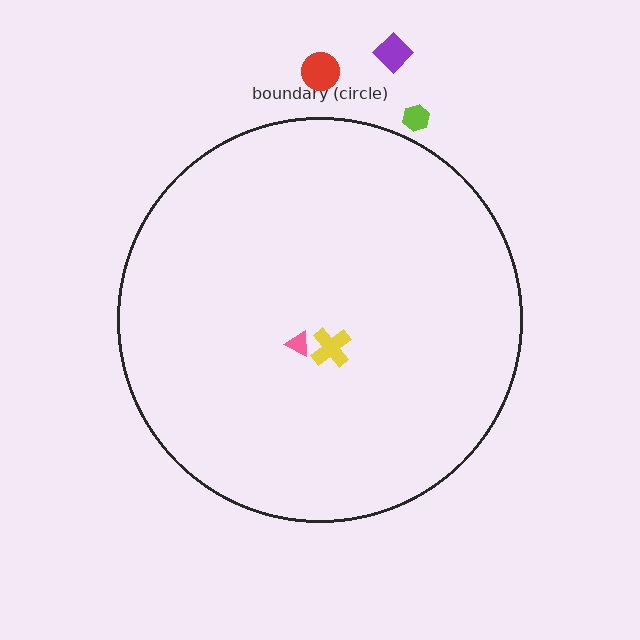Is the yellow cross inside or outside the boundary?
Inside.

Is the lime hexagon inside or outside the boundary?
Outside.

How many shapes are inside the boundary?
2 inside, 3 outside.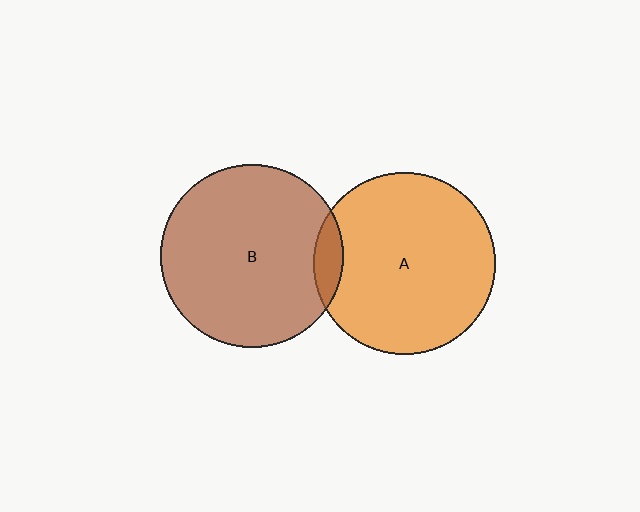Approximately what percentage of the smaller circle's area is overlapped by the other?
Approximately 10%.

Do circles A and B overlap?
Yes.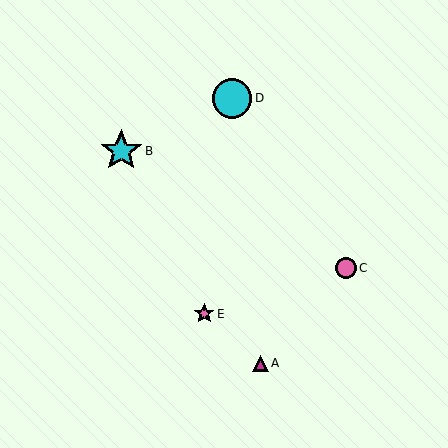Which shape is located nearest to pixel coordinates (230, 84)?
The cyan circle (labeled D) at (232, 98) is nearest to that location.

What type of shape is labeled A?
Shape A is a magenta triangle.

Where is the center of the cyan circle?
The center of the cyan circle is at (232, 98).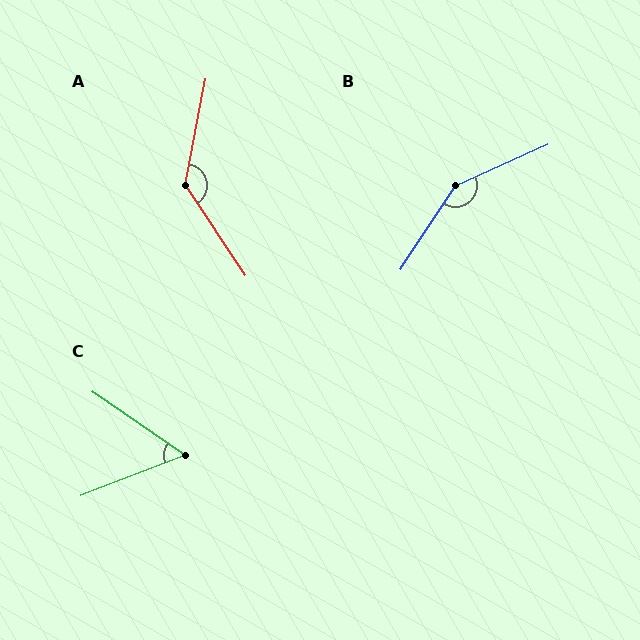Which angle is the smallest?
C, at approximately 56 degrees.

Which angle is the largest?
B, at approximately 147 degrees.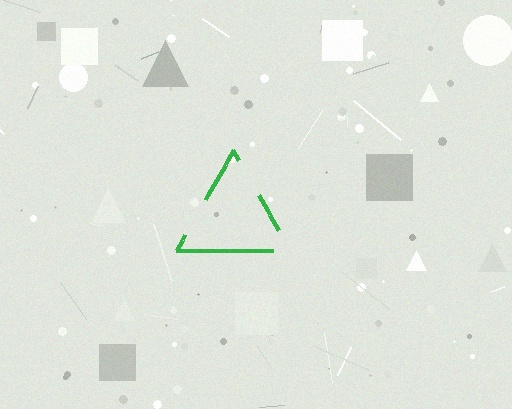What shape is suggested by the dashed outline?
The dashed outline suggests a triangle.